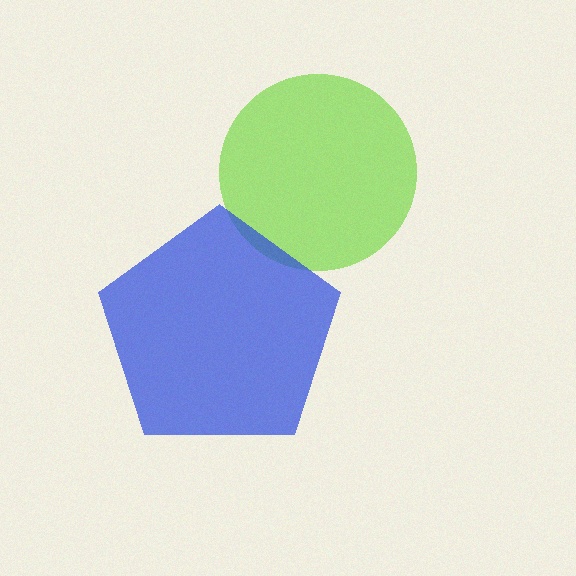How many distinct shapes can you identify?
There are 2 distinct shapes: a lime circle, a blue pentagon.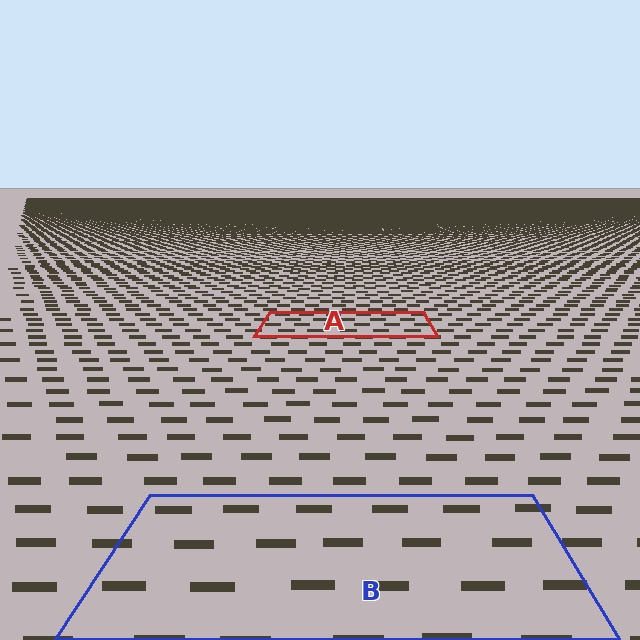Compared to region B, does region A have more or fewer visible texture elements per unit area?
Region A has more texture elements per unit area — they are packed more densely because it is farther away.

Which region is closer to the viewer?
Region B is closer. The texture elements there are larger and more spread out.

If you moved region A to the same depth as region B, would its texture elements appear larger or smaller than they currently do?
They would appear larger. At a closer depth, the same texture elements are projected at a bigger on-screen size.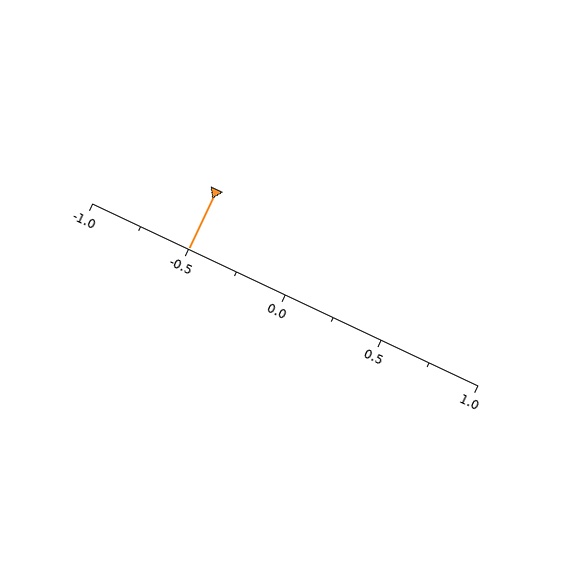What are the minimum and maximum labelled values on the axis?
The axis runs from -1.0 to 1.0.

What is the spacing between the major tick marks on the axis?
The major ticks are spaced 0.5 apart.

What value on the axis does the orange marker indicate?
The marker indicates approximately -0.5.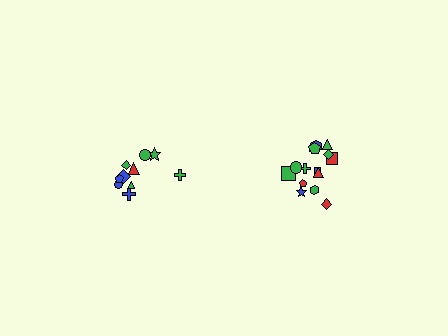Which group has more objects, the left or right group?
The right group.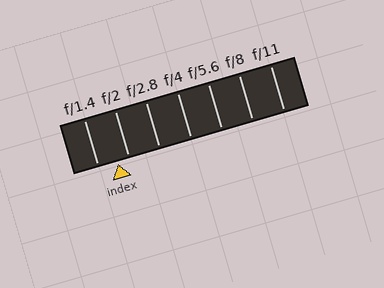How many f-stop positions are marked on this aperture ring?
There are 7 f-stop positions marked.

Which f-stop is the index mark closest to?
The index mark is closest to f/2.